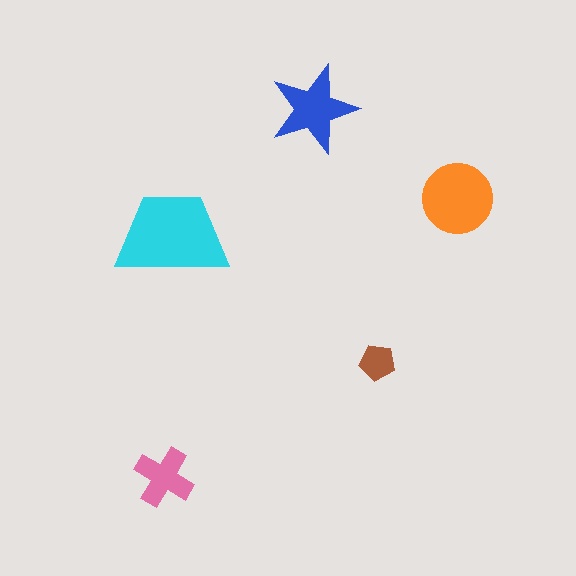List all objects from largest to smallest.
The cyan trapezoid, the orange circle, the blue star, the pink cross, the brown pentagon.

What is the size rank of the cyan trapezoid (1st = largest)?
1st.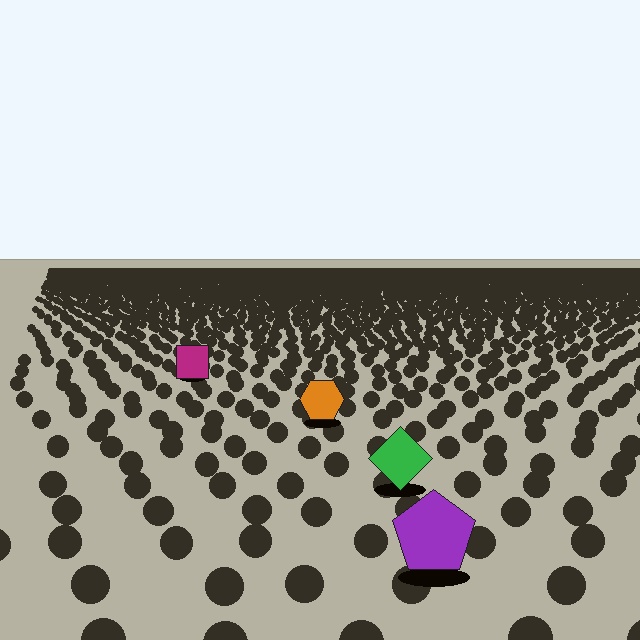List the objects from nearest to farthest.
From nearest to farthest: the purple pentagon, the green diamond, the orange hexagon, the magenta square.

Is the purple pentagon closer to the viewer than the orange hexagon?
Yes. The purple pentagon is closer — you can tell from the texture gradient: the ground texture is coarser near it.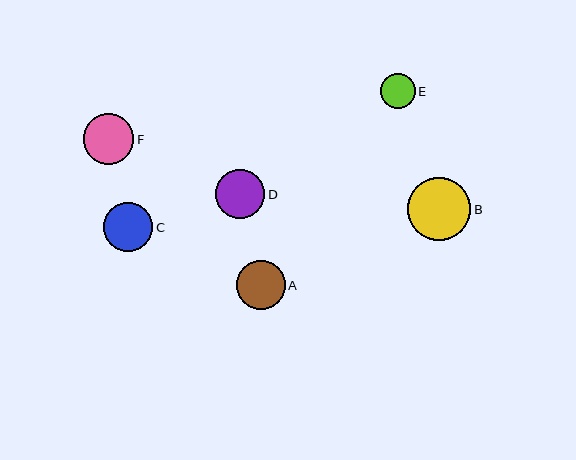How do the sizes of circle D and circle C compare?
Circle D and circle C are approximately the same size.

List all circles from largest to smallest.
From largest to smallest: B, F, D, C, A, E.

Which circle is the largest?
Circle B is the largest with a size of approximately 63 pixels.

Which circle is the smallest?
Circle E is the smallest with a size of approximately 35 pixels.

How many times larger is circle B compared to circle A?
Circle B is approximately 1.3 times the size of circle A.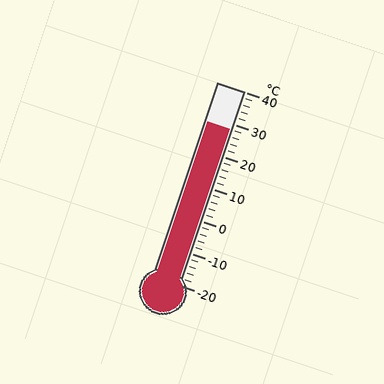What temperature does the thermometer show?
The thermometer shows approximately 28°C.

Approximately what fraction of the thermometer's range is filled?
The thermometer is filled to approximately 80% of its range.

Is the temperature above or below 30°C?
The temperature is below 30°C.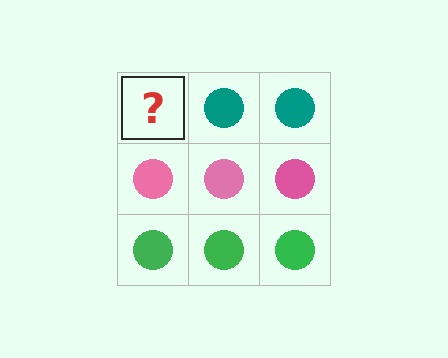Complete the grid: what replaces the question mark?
The question mark should be replaced with a teal circle.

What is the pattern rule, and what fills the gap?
The rule is that each row has a consistent color. The gap should be filled with a teal circle.